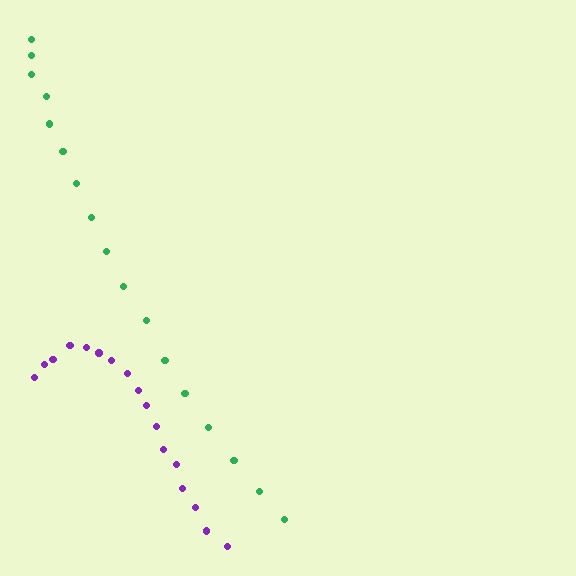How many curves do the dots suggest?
There are 2 distinct paths.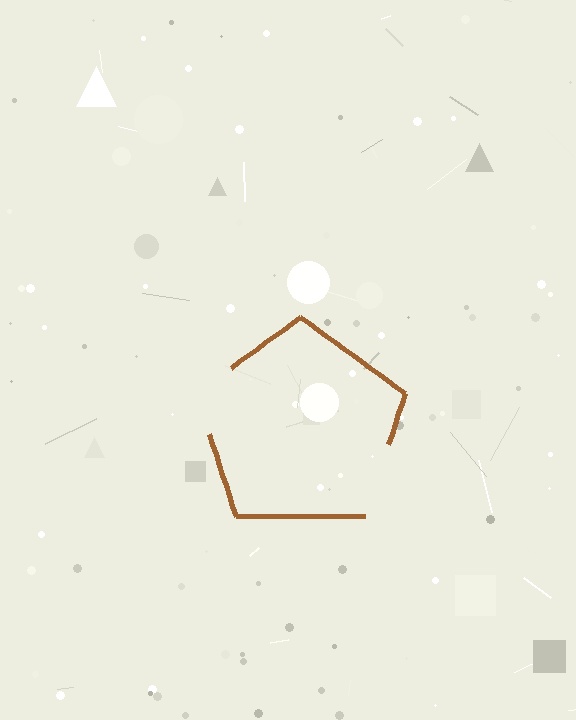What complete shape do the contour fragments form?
The contour fragments form a pentagon.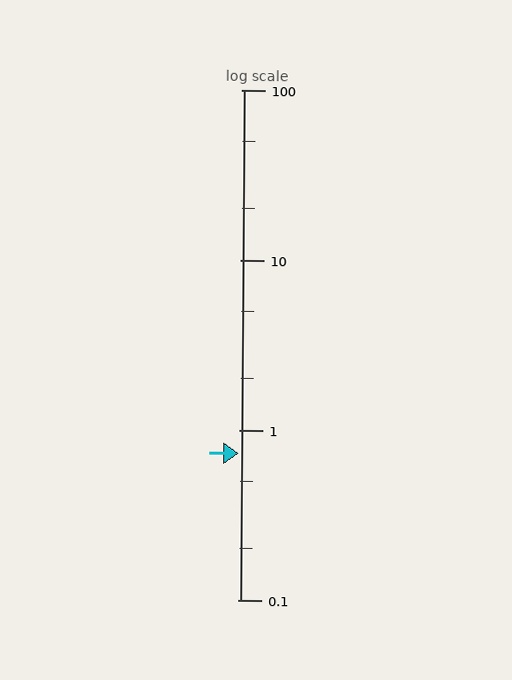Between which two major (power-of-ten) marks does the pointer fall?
The pointer is between 0.1 and 1.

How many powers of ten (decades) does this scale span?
The scale spans 3 decades, from 0.1 to 100.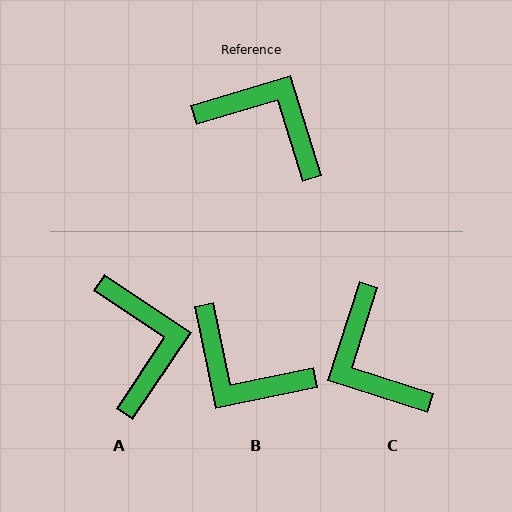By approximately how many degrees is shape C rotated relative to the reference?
Approximately 146 degrees counter-clockwise.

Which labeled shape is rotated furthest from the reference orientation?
B, about 175 degrees away.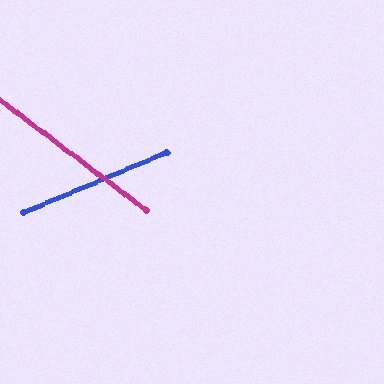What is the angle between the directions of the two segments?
Approximately 60 degrees.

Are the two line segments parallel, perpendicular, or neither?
Neither parallel nor perpendicular — they differ by about 60°.